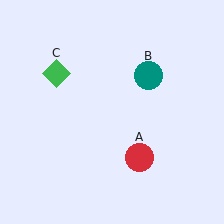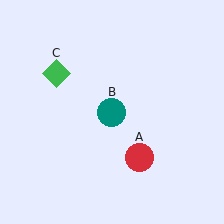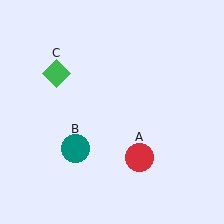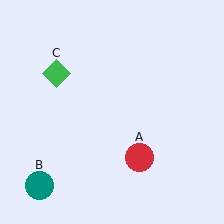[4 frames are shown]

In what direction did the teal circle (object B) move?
The teal circle (object B) moved down and to the left.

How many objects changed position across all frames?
1 object changed position: teal circle (object B).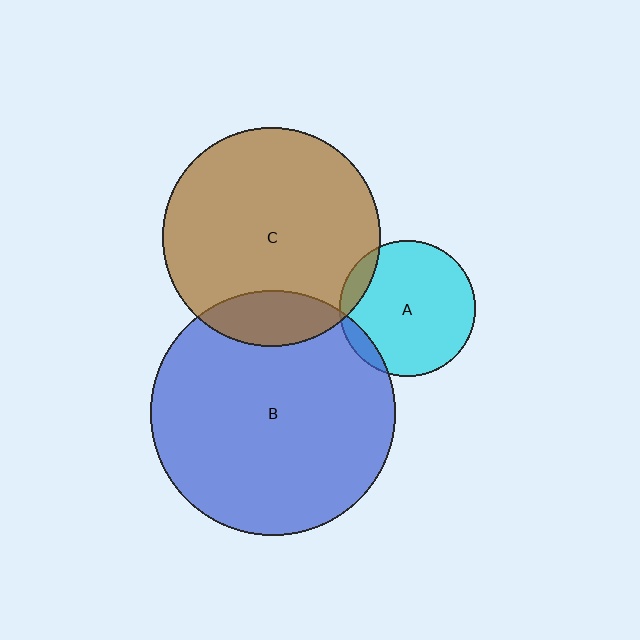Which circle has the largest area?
Circle B (blue).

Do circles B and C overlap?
Yes.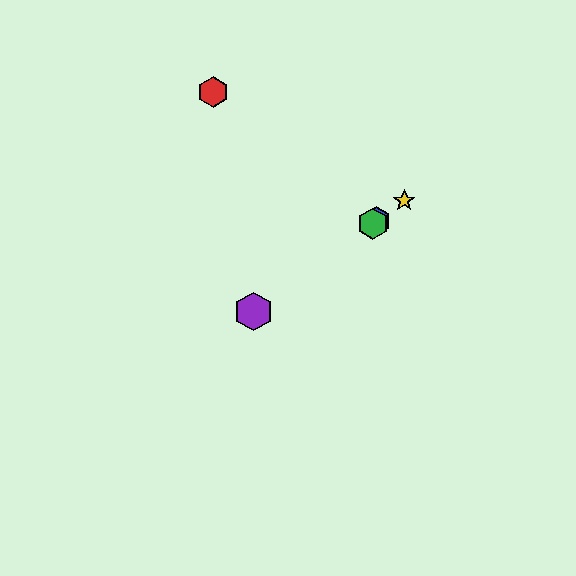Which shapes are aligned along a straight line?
The blue hexagon, the green hexagon, the yellow star, the purple hexagon are aligned along a straight line.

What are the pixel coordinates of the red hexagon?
The red hexagon is at (213, 92).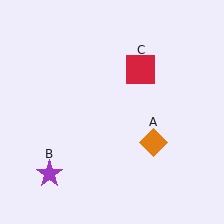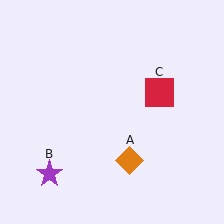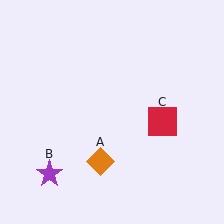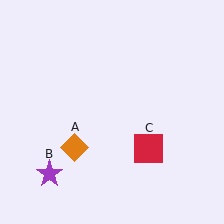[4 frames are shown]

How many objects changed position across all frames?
2 objects changed position: orange diamond (object A), red square (object C).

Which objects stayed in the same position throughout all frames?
Purple star (object B) remained stationary.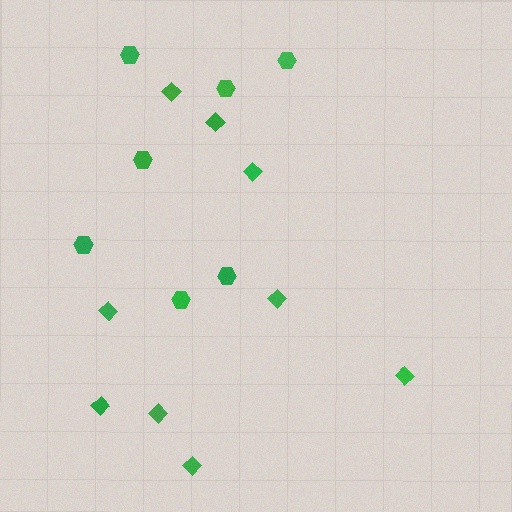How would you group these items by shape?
There are 2 groups: one group of diamonds (9) and one group of hexagons (7).